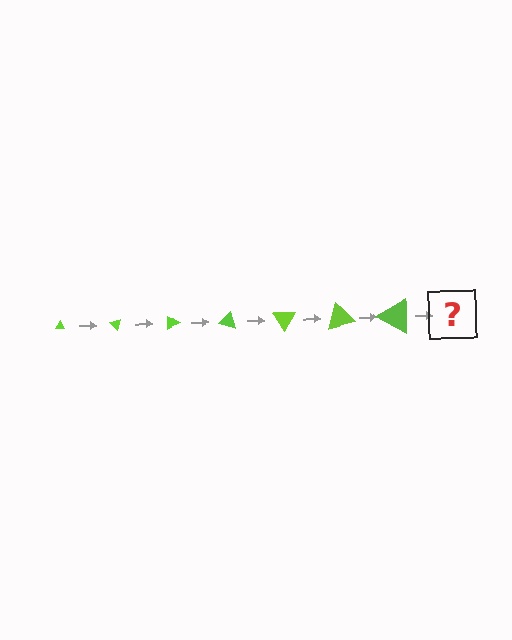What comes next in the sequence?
The next element should be a triangle, larger than the previous one and rotated 315 degrees from the start.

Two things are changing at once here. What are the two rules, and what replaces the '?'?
The two rules are that the triangle grows larger each step and it rotates 45 degrees each step. The '?' should be a triangle, larger than the previous one and rotated 315 degrees from the start.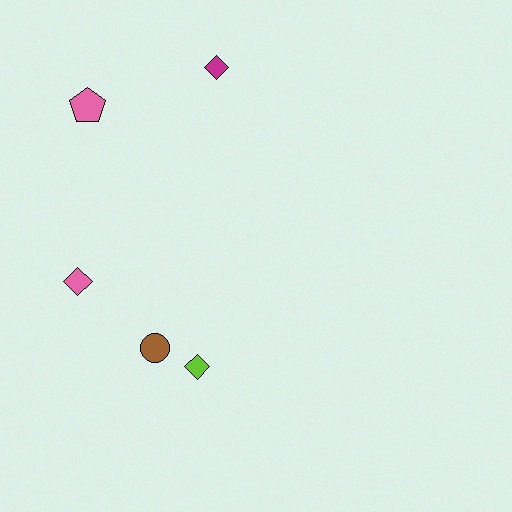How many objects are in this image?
There are 5 objects.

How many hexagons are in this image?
There are no hexagons.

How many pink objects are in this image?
There are 2 pink objects.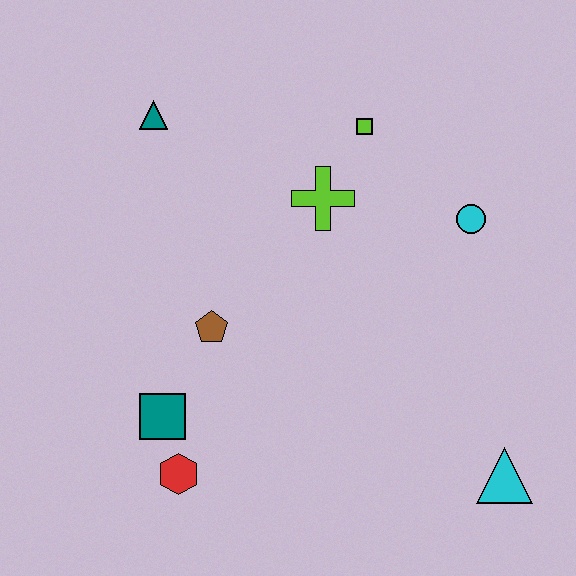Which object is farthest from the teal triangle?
The cyan triangle is farthest from the teal triangle.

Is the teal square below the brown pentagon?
Yes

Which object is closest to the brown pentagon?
The teal square is closest to the brown pentagon.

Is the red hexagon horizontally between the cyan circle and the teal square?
Yes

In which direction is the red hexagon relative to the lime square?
The red hexagon is below the lime square.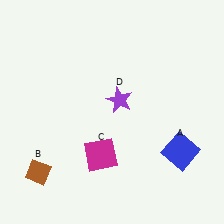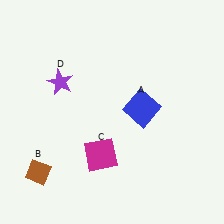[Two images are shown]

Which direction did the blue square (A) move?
The blue square (A) moved up.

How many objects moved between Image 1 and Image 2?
2 objects moved between the two images.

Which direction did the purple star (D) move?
The purple star (D) moved left.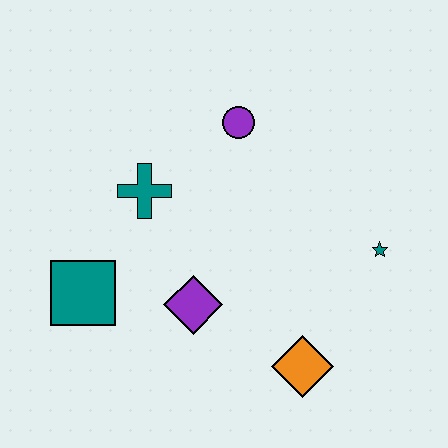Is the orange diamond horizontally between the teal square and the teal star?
Yes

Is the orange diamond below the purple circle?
Yes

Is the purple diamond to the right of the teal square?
Yes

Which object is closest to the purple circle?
The teal cross is closest to the purple circle.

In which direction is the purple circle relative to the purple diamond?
The purple circle is above the purple diamond.